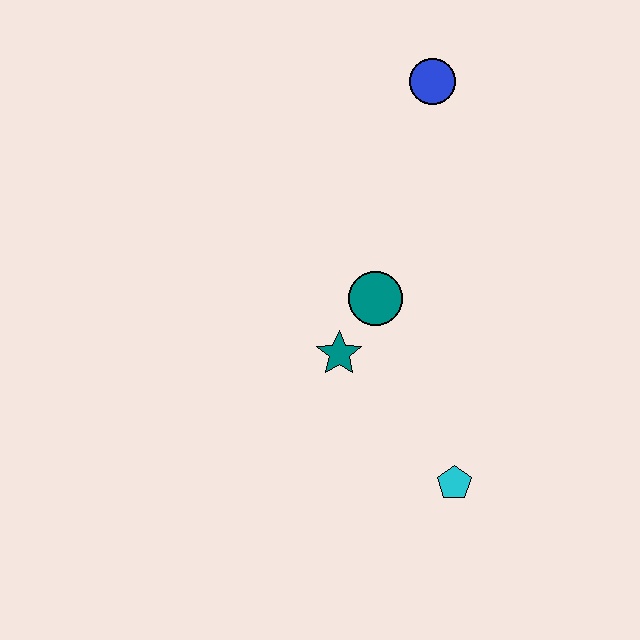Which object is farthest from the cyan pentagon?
The blue circle is farthest from the cyan pentagon.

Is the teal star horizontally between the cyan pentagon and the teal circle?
No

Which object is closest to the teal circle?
The teal star is closest to the teal circle.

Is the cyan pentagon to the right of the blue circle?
Yes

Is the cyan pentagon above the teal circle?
No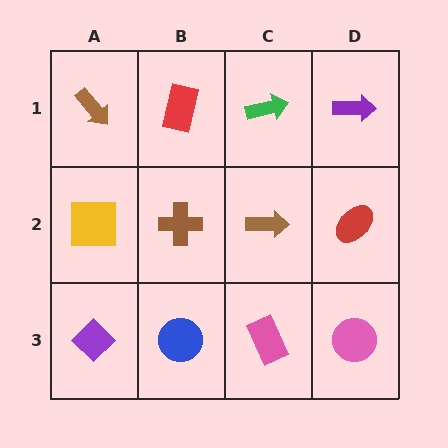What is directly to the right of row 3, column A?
A blue circle.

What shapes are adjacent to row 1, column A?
A yellow square (row 2, column A), a red rectangle (row 1, column B).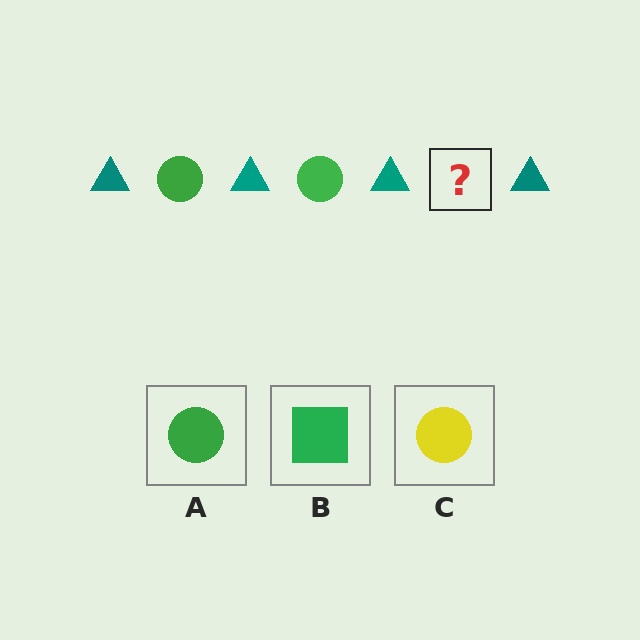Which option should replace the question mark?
Option A.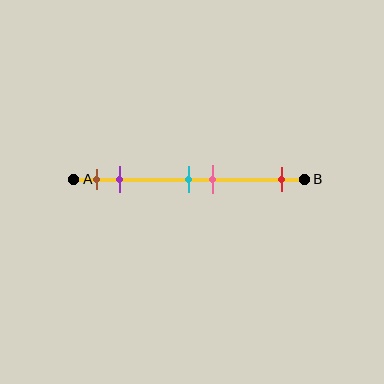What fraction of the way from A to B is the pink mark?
The pink mark is approximately 60% (0.6) of the way from A to B.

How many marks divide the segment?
There are 5 marks dividing the segment.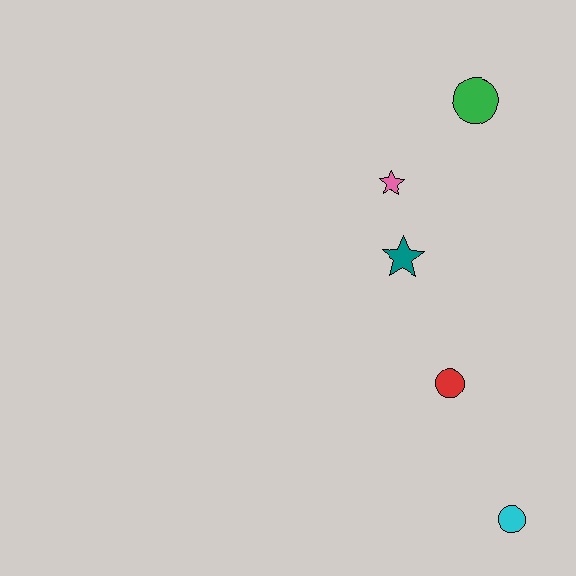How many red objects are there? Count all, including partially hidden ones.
There is 1 red object.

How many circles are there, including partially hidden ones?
There are 3 circles.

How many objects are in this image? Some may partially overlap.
There are 5 objects.